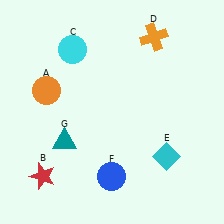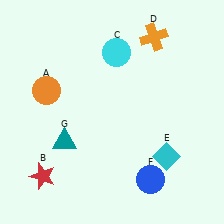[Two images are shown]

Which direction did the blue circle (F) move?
The blue circle (F) moved right.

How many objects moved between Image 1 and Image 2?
2 objects moved between the two images.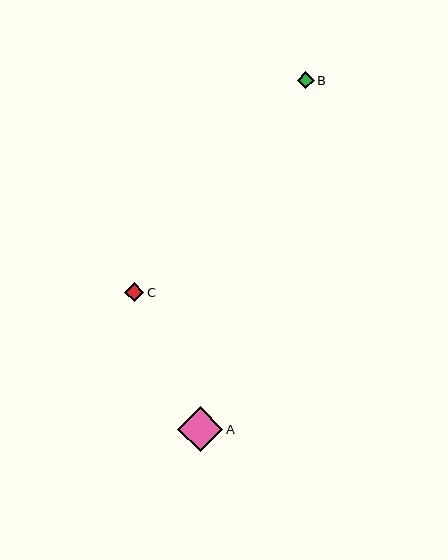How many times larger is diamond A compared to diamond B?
Diamond A is approximately 2.7 times the size of diamond B.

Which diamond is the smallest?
Diamond B is the smallest with a size of approximately 17 pixels.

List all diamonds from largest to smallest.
From largest to smallest: A, C, B.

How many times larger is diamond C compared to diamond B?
Diamond C is approximately 1.2 times the size of diamond B.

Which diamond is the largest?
Diamond A is the largest with a size of approximately 45 pixels.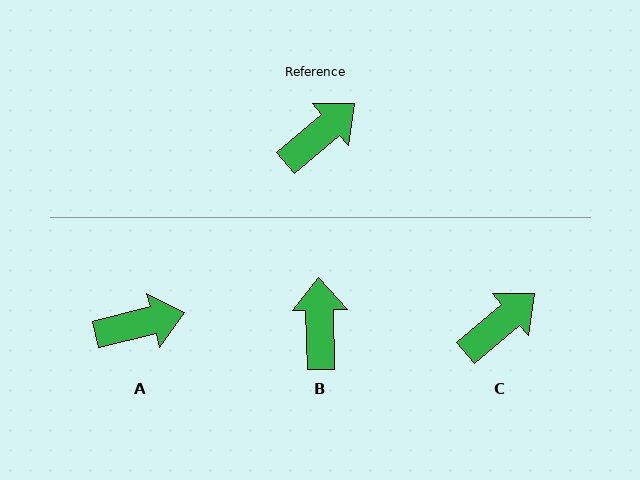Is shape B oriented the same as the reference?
No, it is off by about 51 degrees.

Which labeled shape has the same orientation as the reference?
C.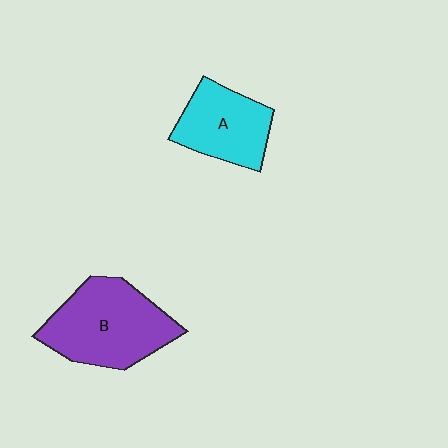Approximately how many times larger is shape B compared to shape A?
Approximately 1.4 times.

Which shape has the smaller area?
Shape A (cyan).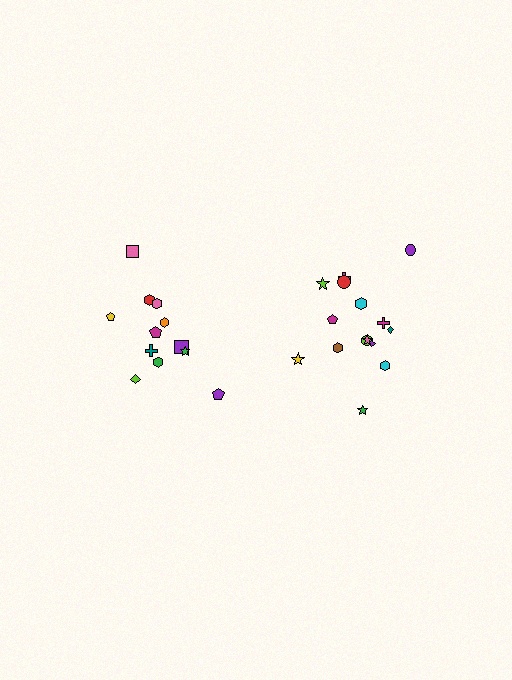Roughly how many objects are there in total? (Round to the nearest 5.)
Roughly 25 objects in total.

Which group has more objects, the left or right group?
The right group.